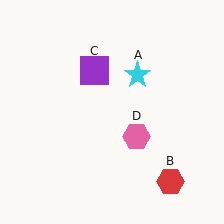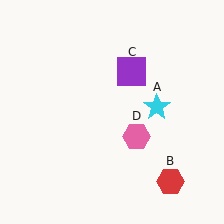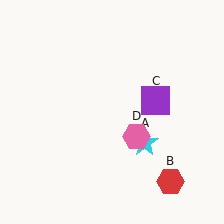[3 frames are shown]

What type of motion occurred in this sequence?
The cyan star (object A), purple square (object C) rotated clockwise around the center of the scene.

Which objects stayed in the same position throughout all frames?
Red hexagon (object B) and pink hexagon (object D) remained stationary.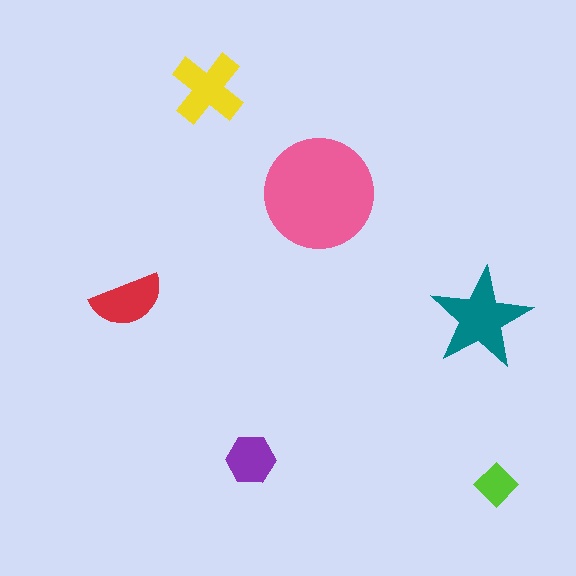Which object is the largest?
The pink circle.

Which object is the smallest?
The lime diamond.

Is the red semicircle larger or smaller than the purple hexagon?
Larger.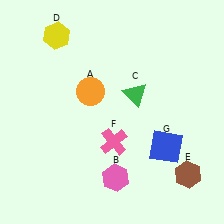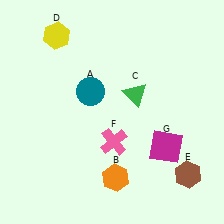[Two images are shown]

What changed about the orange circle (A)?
In Image 1, A is orange. In Image 2, it changed to teal.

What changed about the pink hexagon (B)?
In Image 1, B is pink. In Image 2, it changed to orange.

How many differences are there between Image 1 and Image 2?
There are 3 differences between the two images.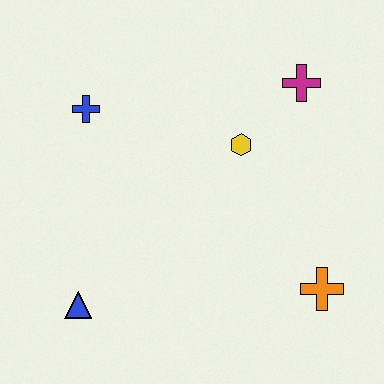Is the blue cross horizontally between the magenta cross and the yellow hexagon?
No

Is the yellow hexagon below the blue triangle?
No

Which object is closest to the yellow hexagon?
The magenta cross is closest to the yellow hexagon.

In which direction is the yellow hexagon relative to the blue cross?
The yellow hexagon is to the right of the blue cross.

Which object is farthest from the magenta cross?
The blue triangle is farthest from the magenta cross.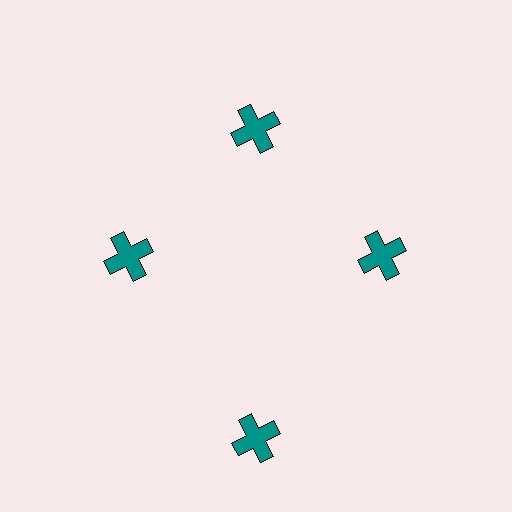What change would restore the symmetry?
The symmetry would be restored by moving it inward, back onto the ring so that all 4 crosses sit at equal angles and equal distance from the center.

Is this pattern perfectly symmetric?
No. The 4 teal crosses are arranged in a ring, but one element near the 6 o'clock position is pushed outward from the center, breaking the 4-fold rotational symmetry.